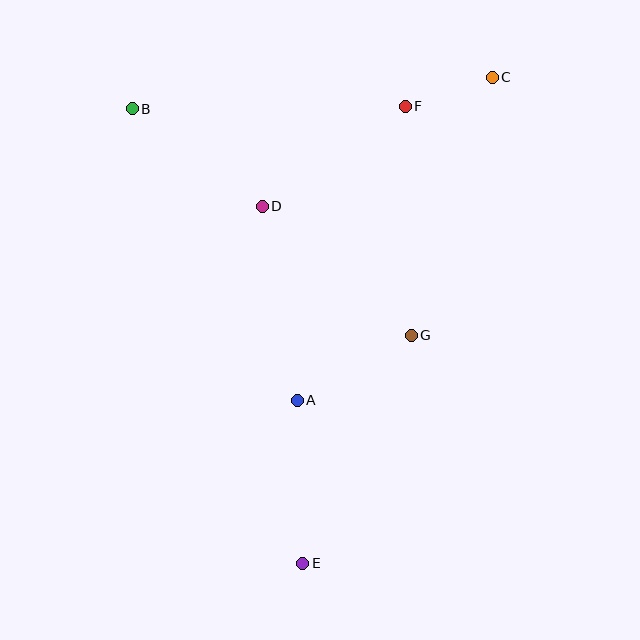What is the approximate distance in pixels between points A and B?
The distance between A and B is approximately 335 pixels.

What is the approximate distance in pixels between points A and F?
The distance between A and F is approximately 314 pixels.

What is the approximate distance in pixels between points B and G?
The distance between B and G is approximately 359 pixels.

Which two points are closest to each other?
Points C and F are closest to each other.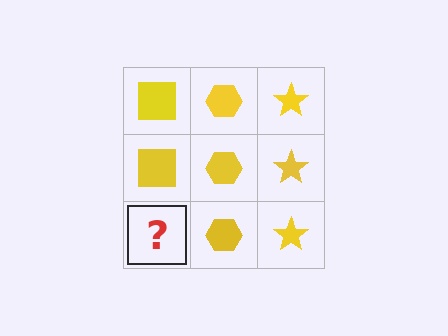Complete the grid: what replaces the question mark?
The question mark should be replaced with a yellow square.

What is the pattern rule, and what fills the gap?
The rule is that each column has a consistent shape. The gap should be filled with a yellow square.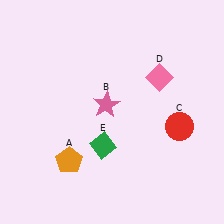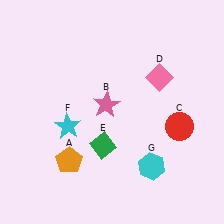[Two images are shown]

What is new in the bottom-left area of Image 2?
A cyan star (F) was added in the bottom-left area of Image 2.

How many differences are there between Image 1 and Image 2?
There are 2 differences between the two images.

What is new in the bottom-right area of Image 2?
A cyan hexagon (G) was added in the bottom-right area of Image 2.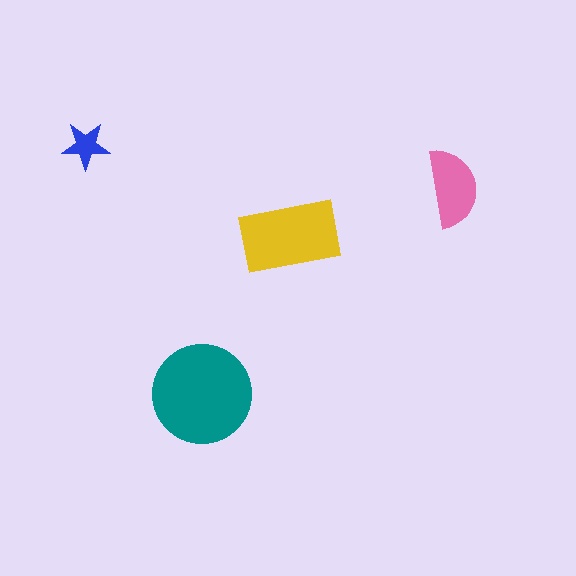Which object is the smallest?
The blue star.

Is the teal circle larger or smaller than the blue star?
Larger.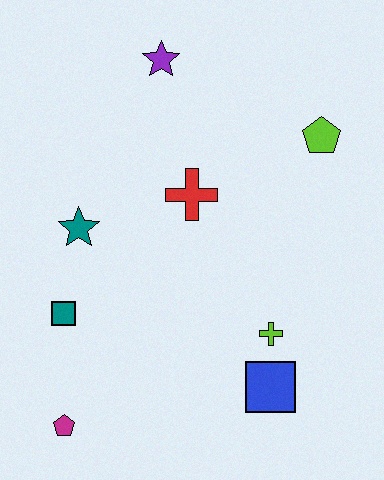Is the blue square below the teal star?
Yes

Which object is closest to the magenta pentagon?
The teal square is closest to the magenta pentagon.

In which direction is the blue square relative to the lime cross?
The blue square is below the lime cross.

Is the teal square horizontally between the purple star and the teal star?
No